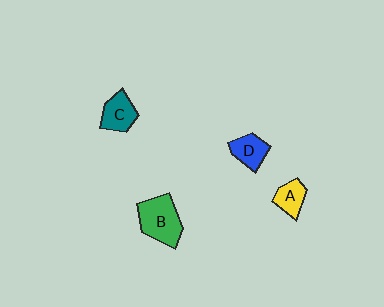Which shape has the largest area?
Shape B (green).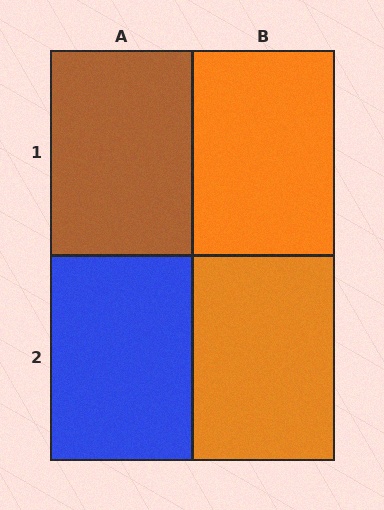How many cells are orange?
2 cells are orange.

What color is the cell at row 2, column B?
Orange.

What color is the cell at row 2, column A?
Blue.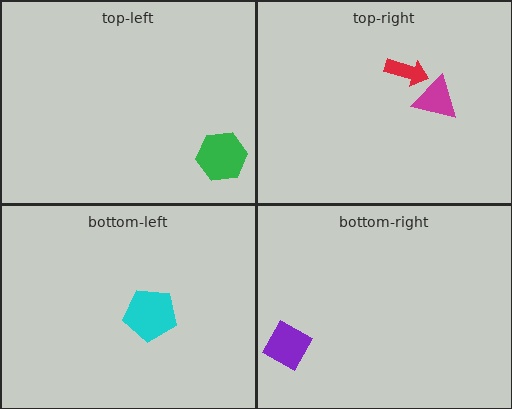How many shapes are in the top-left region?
1.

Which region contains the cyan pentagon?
The bottom-left region.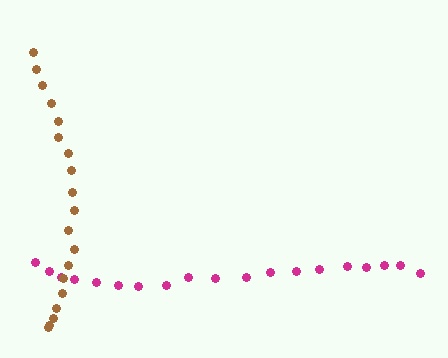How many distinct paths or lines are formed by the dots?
There are 2 distinct paths.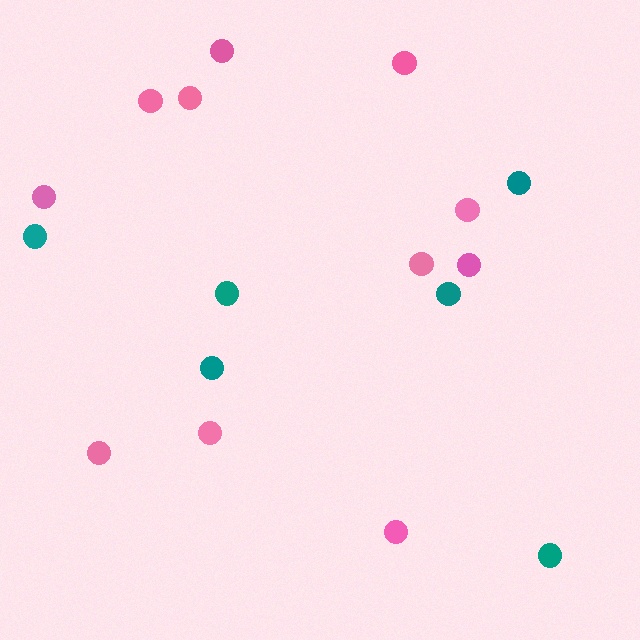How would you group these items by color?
There are 2 groups: one group of teal circles (6) and one group of pink circles (11).